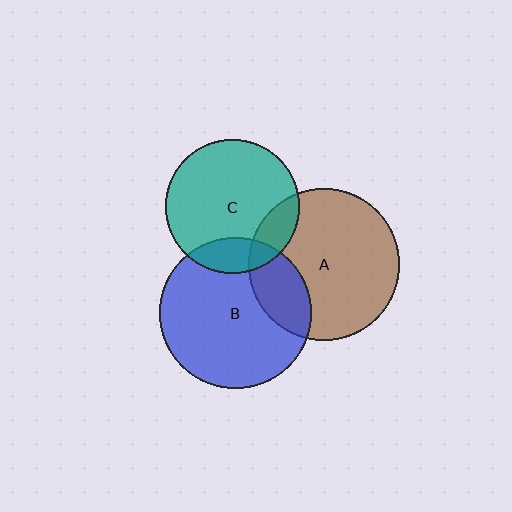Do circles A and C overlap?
Yes.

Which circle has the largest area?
Circle A (brown).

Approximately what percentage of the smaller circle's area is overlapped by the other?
Approximately 15%.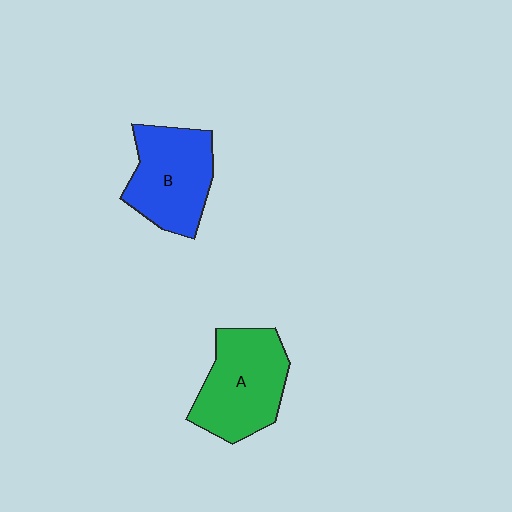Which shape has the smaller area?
Shape B (blue).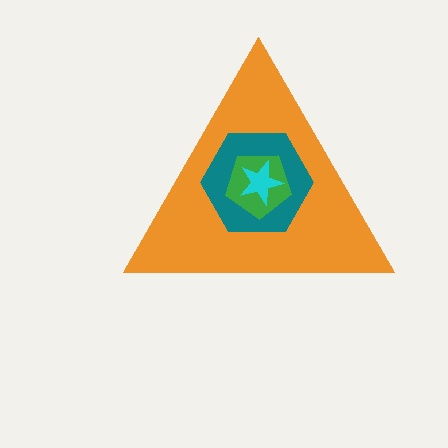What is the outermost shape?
The orange triangle.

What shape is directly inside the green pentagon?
The cyan star.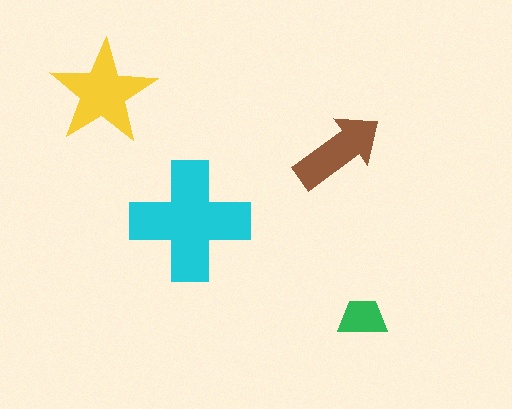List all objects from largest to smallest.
The cyan cross, the yellow star, the brown arrow, the green trapezoid.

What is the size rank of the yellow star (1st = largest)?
2nd.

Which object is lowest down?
The green trapezoid is bottommost.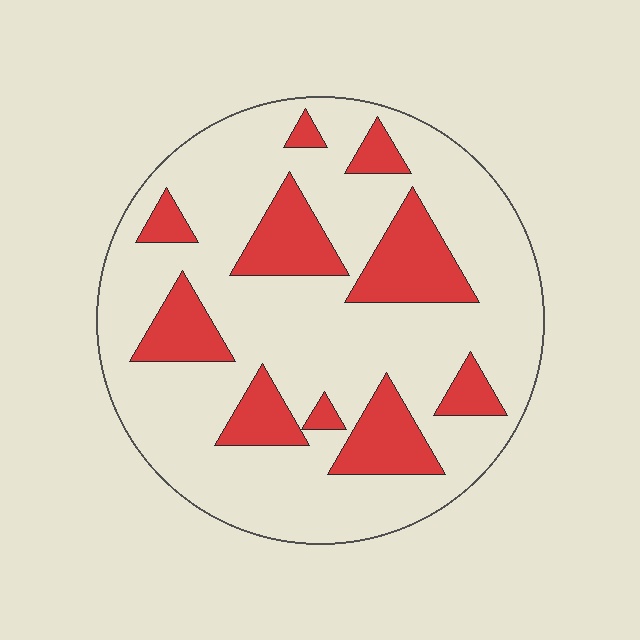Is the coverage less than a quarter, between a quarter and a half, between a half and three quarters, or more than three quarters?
Less than a quarter.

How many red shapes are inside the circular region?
10.